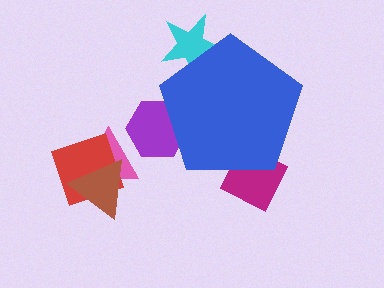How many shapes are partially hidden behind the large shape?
3 shapes are partially hidden.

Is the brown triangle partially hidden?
No, the brown triangle is fully visible.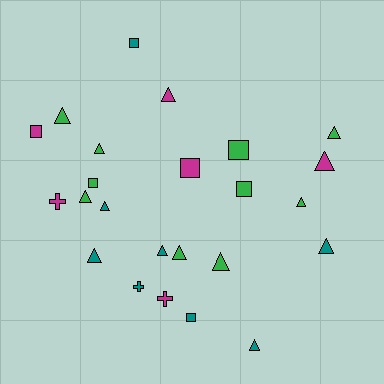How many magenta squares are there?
There are 2 magenta squares.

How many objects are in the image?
There are 24 objects.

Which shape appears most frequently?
Triangle, with 14 objects.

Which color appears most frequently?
Green, with 10 objects.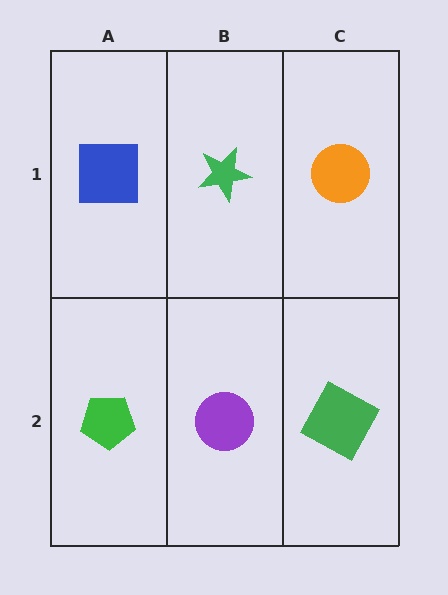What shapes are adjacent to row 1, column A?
A green pentagon (row 2, column A), a green star (row 1, column B).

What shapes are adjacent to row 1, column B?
A purple circle (row 2, column B), a blue square (row 1, column A), an orange circle (row 1, column C).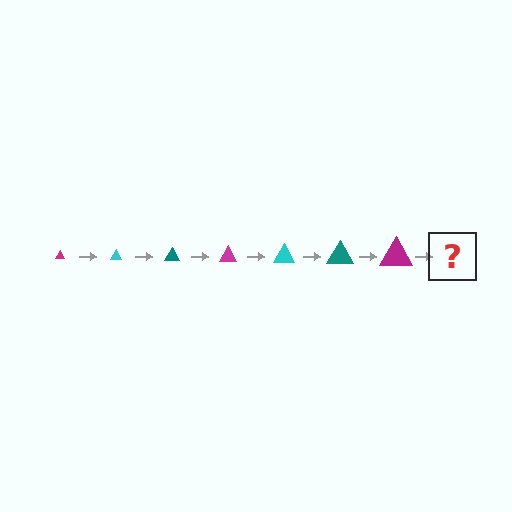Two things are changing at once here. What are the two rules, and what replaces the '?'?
The two rules are that the triangle grows larger each step and the color cycles through magenta, cyan, and teal. The '?' should be a cyan triangle, larger than the previous one.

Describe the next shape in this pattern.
It should be a cyan triangle, larger than the previous one.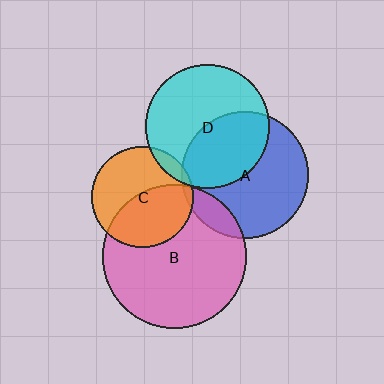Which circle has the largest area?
Circle B (pink).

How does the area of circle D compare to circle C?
Approximately 1.5 times.